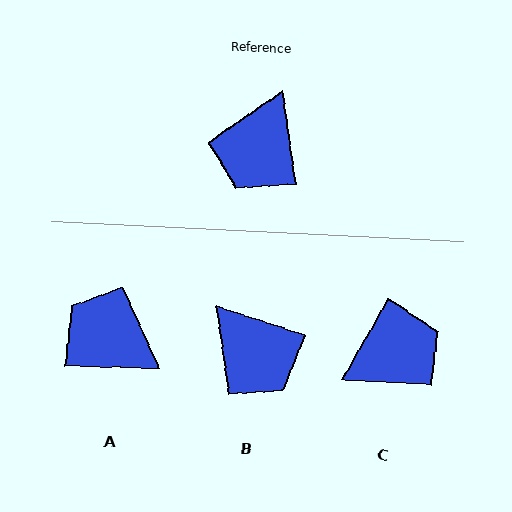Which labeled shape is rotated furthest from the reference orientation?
C, about 143 degrees away.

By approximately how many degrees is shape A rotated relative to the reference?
Approximately 100 degrees clockwise.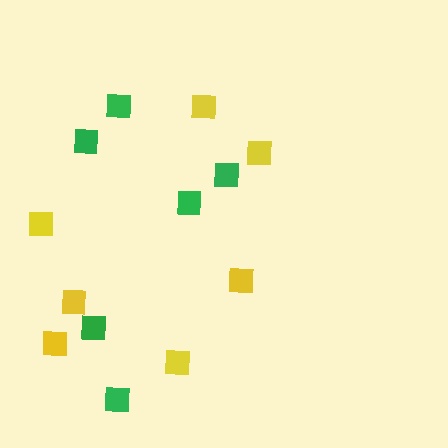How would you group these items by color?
There are 2 groups: one group of yellow squares (7) and one group of green squares (6).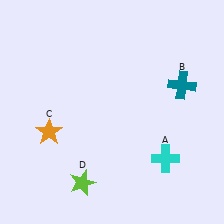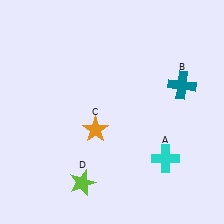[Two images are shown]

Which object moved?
The orange star (C) moved right.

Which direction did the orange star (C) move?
The orange star (C) moved right.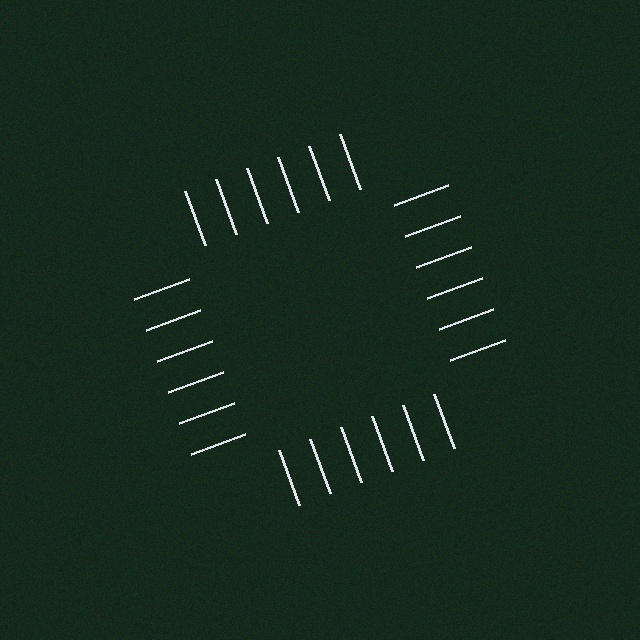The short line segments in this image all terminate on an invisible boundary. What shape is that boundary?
An illusory square — the line segments terminate on its edges but no continuous stroke is drawn.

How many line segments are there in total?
24 — 6 along each of the 4 edges.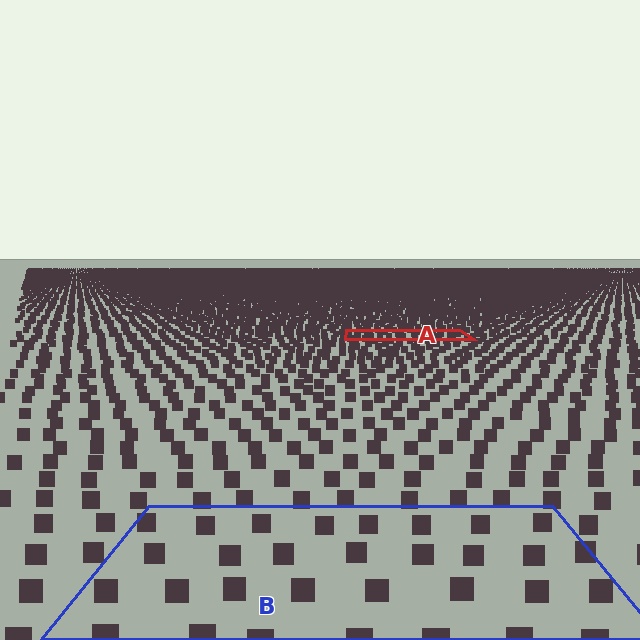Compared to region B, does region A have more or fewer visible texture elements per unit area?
Region A has more texture elements per unit area — they are packed more densely because it is farther away.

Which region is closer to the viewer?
Region B is closer. The texture elements there are larger and more spread out.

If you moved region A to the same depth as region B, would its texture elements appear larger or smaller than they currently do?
They would appear larger. At a closer depth, the same texture elements are projected at a bigger on-screen size.